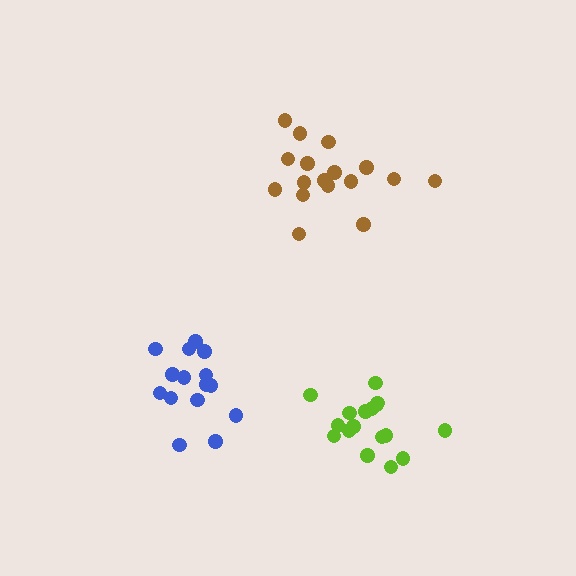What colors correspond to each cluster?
The clusters are colored: blue, brown, lime.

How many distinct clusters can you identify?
There are 3 distinct clusters.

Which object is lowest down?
The lime cluster is bottommost.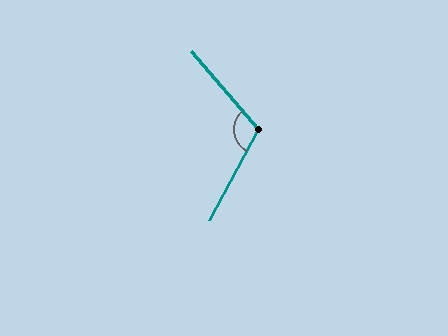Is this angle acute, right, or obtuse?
It is obtuse.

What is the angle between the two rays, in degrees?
Approximately 111 degrees.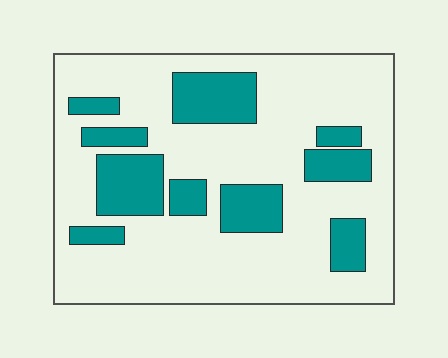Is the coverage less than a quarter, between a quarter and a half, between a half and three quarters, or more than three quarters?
Between a quarter and a half.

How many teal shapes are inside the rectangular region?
10.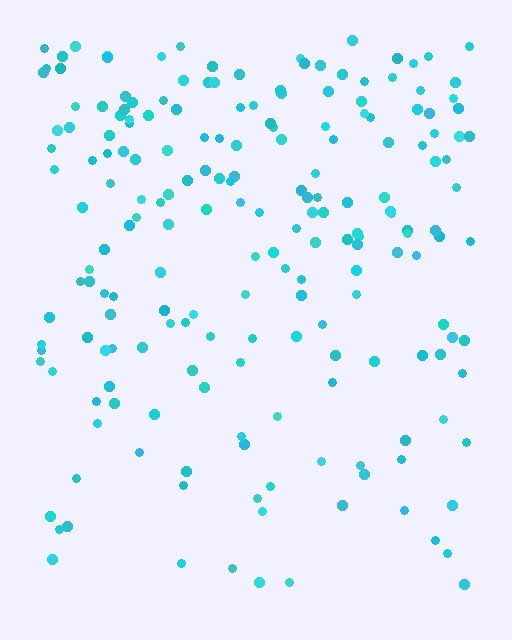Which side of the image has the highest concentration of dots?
The top.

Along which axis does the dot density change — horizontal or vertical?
Vertical.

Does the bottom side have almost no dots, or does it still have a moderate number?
Still a moderate number, just noticeably fewer than the top.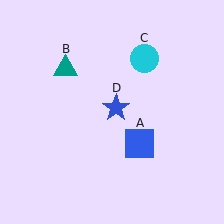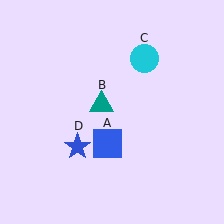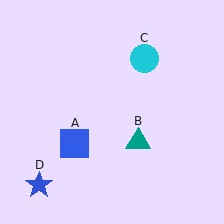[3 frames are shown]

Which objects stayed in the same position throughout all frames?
Cyan circle (object C) remained stationary.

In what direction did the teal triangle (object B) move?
The teal triangle (object B) moved down and to the right.